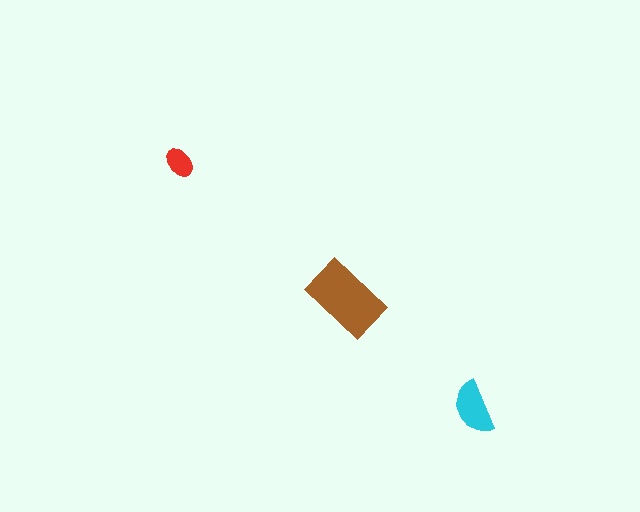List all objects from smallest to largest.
The red ellipse, the cyan semicircle, the brown rectangle.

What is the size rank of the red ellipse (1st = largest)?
3rd.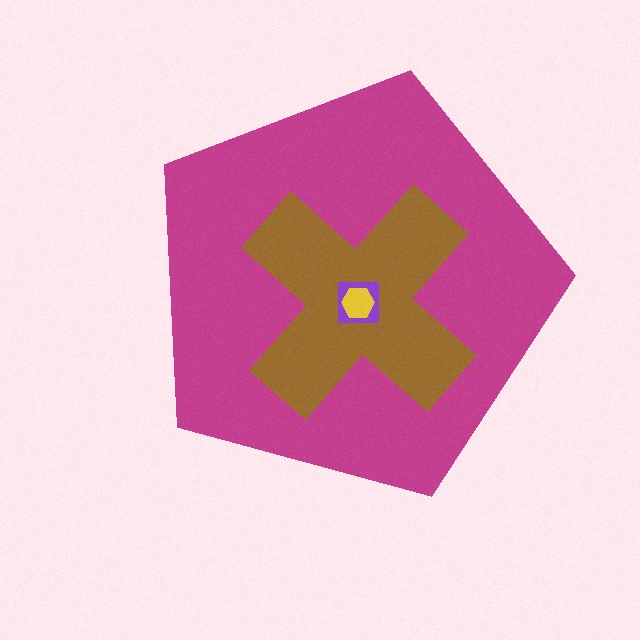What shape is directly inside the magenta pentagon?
The brown cross.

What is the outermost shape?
The magenta pentagon.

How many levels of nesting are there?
4.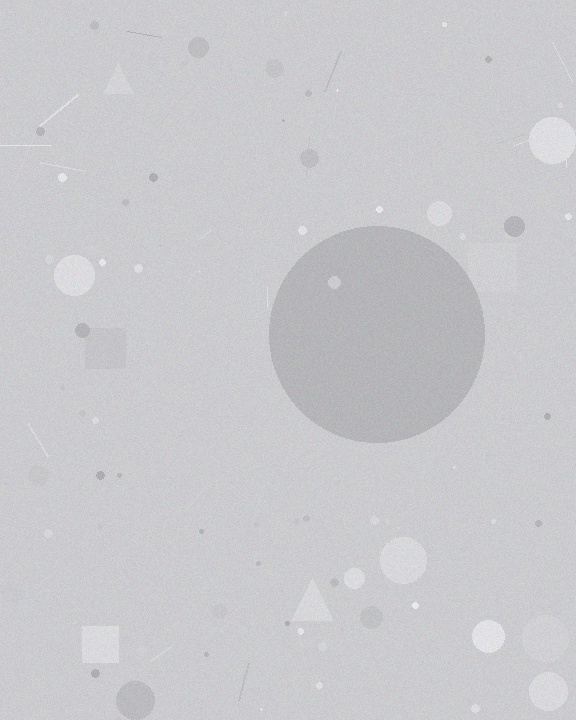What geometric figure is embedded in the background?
A circle is embedded in the background.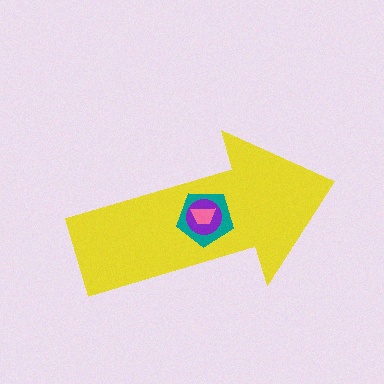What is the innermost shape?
The pink trapezoid.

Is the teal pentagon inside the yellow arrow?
Yes.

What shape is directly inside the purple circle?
The pink trapezoid.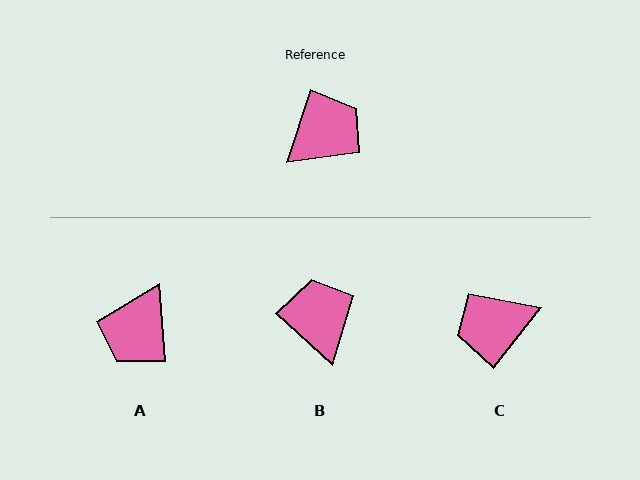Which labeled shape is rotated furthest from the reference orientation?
C, about 161 degrees away.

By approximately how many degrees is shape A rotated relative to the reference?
Approximately 157 degrees clockwise.